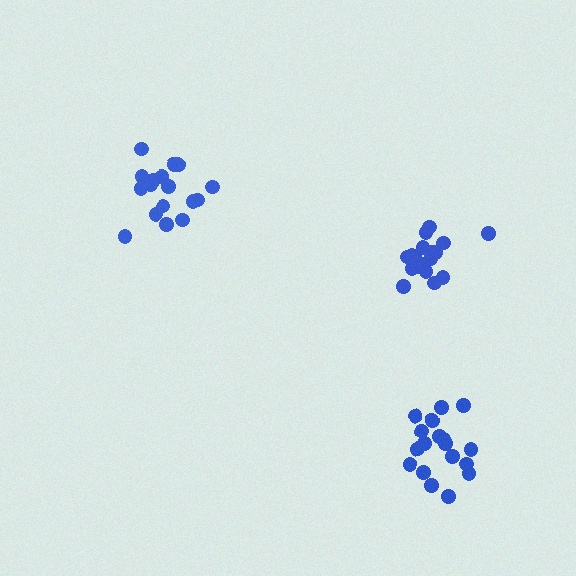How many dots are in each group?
Group 1: 17 dots, Group 2: 17 dots, Group 3: 18 dots (52 total).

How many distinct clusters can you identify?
There are 3 distinct clusters.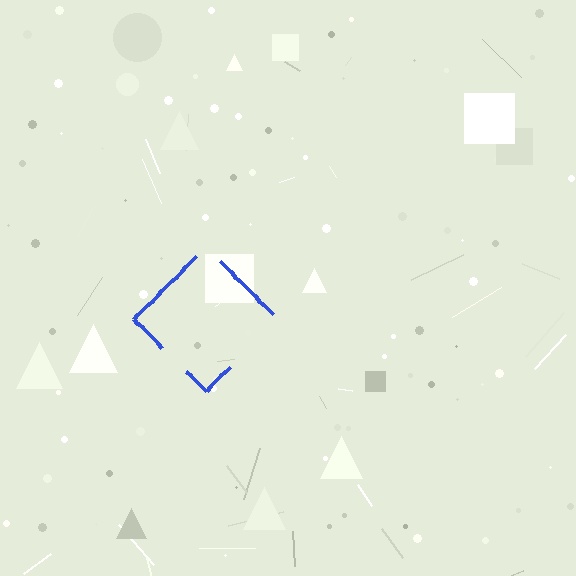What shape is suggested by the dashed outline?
The dashed outline suggests a diamond.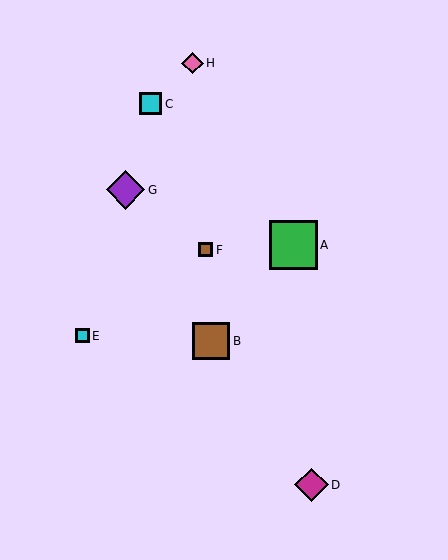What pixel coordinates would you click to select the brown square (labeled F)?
Click at (206, 250) to select the brown square F.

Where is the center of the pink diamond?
The center of the pink diamond is at (193, 63).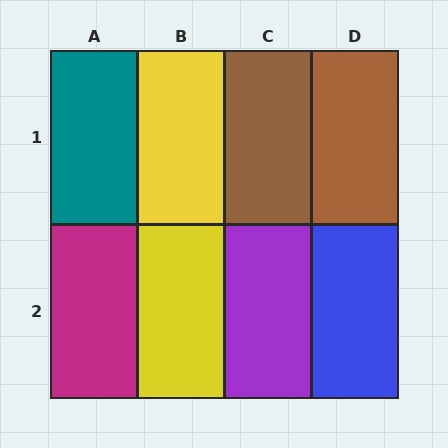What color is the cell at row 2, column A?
Magenta.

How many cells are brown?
2 cells are brown.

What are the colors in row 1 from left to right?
Teal, yellow, brown, brown.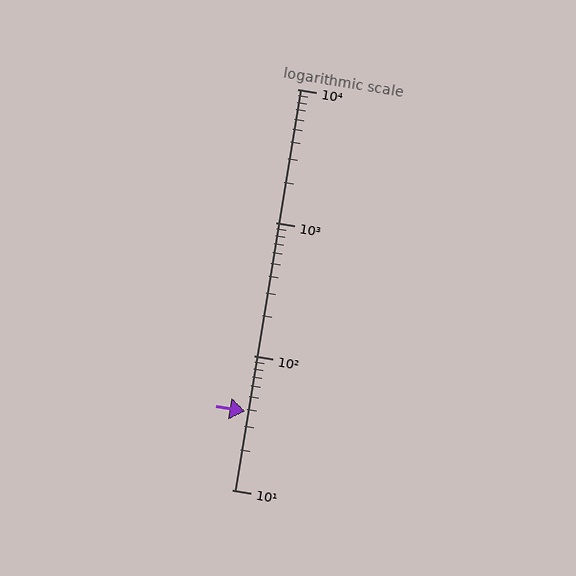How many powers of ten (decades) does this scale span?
The scale spans 3 decades, from 10 to 10000.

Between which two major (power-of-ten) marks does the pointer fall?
The pointer is between 10 and 100.